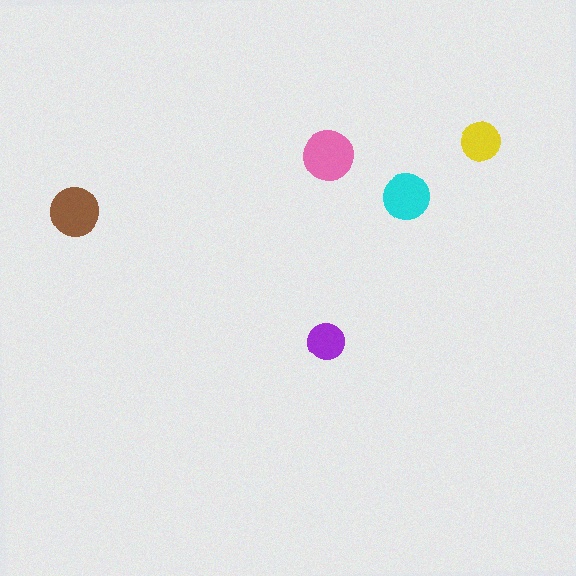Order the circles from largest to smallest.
the pink one, the brown one, the cyan one, the yellow one, the purple one.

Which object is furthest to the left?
The brown circle is leftmost.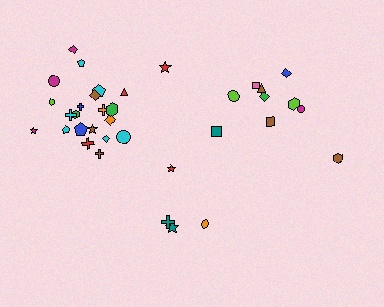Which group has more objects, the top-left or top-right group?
The top-left group.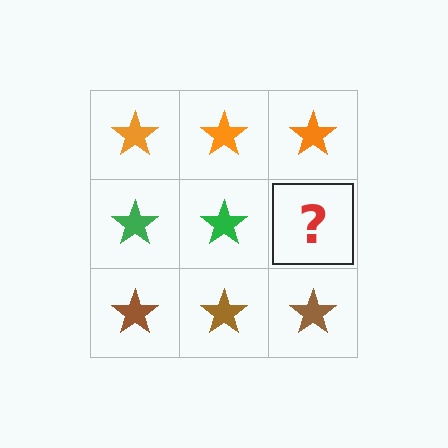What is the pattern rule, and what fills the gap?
The rule is that each row has a consistent color. The gap should be filled with a green star.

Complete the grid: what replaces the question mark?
The question mark should be replaced with a green star.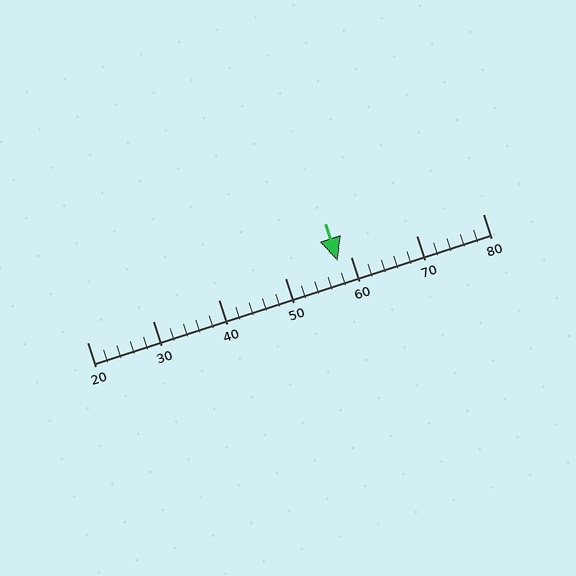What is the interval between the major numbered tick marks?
The major tick marks are spaced 10 units apart.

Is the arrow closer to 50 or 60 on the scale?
The arrow is closer to 60.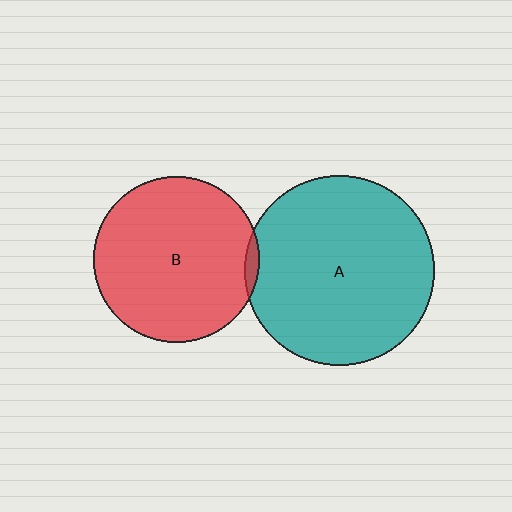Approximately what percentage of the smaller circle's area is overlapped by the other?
Approximately 5%.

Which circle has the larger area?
Circle A (teal).